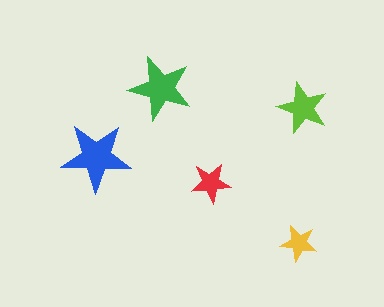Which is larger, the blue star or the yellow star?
The blue one.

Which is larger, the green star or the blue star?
The blue one.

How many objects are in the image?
There are 5 objects in the image.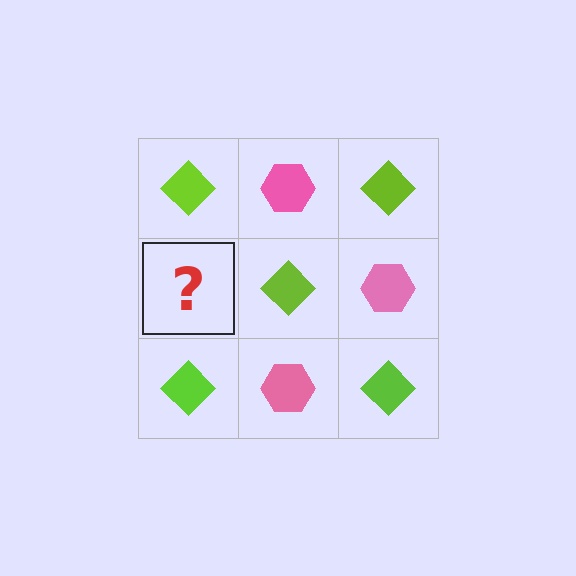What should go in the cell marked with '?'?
The missing cell should contain a pink hexagon.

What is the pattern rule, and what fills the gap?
The rule is that it alternates lime diamond and pink hexagon in a checkerboard pattern. The gap should be filled with a pink hexagon.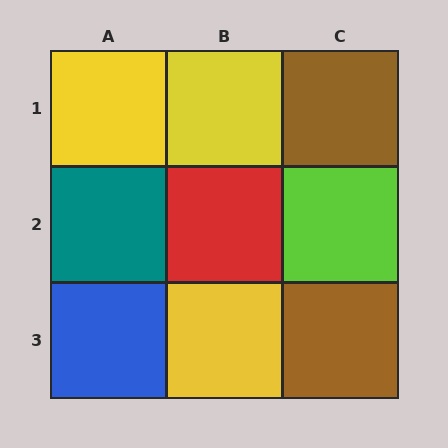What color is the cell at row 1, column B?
Yellow.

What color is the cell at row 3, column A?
Blue.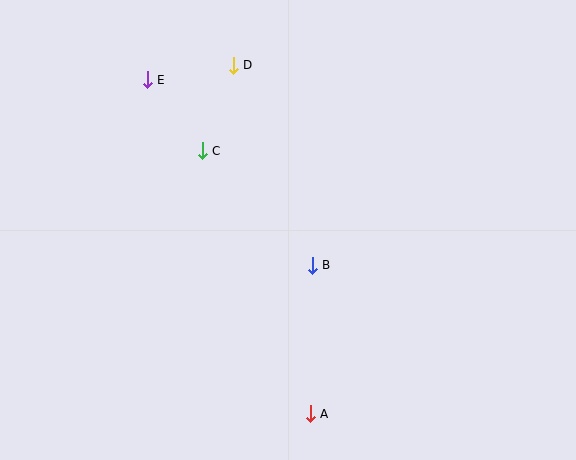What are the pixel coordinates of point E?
Point E is at (147, 80).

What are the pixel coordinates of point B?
Point B is at (312, 265).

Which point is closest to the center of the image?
Point B at (312, 265) is closest to the center.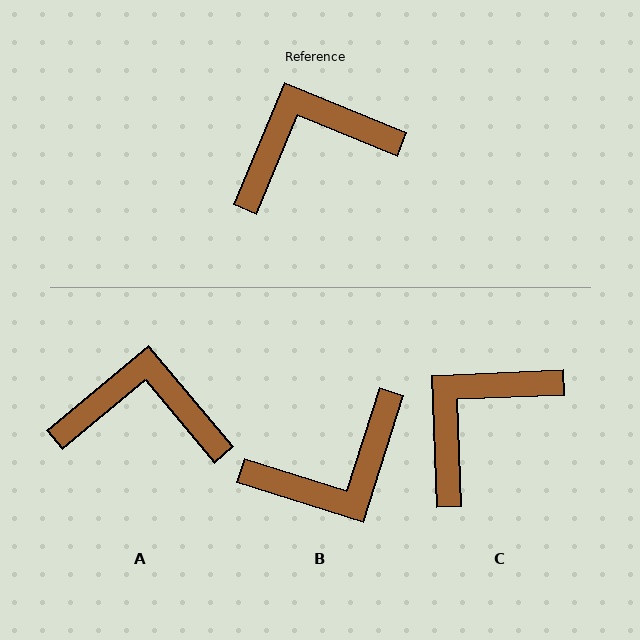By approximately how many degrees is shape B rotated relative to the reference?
Approximately 175 degrees clockwise.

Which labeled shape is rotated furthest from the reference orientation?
B, about 175 degrees away.